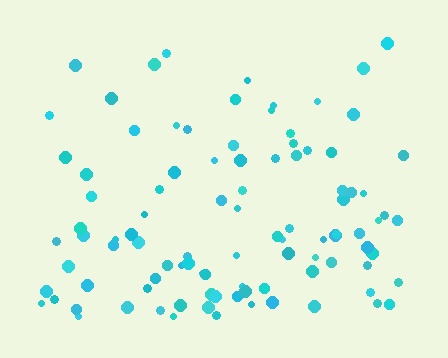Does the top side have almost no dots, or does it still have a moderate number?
Still a moderate number, just noticeably fewer than the bottom.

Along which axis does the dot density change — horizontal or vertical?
Vertical.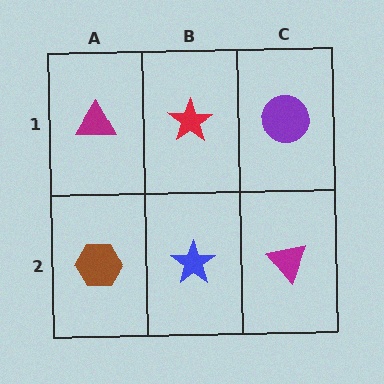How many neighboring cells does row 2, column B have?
3.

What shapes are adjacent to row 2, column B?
A red star (row 1, column B), a brown hexagon (row 2, column A), a magenta triangle (row 2, column C).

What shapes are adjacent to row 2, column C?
A purple circle (row 1, column C), a blue star (row 2, column B).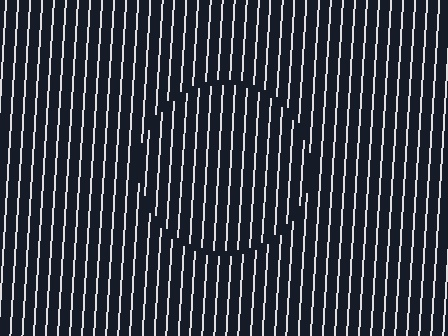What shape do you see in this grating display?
An illusory circle. The interior of the shape contains the same grating, shifted by half a period — the contour is defined by the phase discontinuity where line-ends from the inner and outer gratings abut.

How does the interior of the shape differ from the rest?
The interior of the shape contains the same grating, shifted by half a period — the contour is defined by the phase discontinuity where line-ends from the inner and outer gratings abut.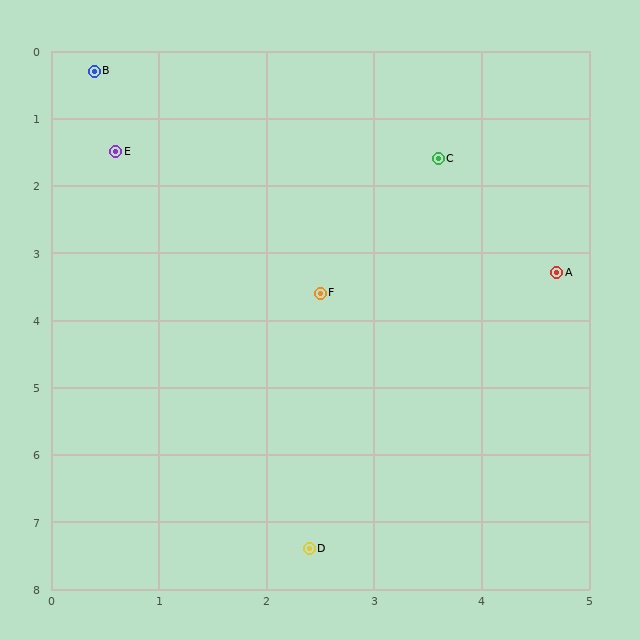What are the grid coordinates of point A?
Point A is at approximately (4.7, 3.3).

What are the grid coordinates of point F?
Point F is at approximately (2.5, 3.6).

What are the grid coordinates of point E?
Point E is at approximately (0.6, 1.5).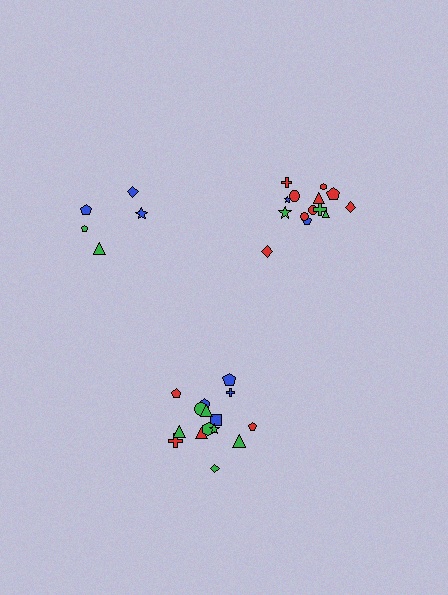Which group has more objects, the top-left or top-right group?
The top-right group.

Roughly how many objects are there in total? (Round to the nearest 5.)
Roughly 35 objects in total.